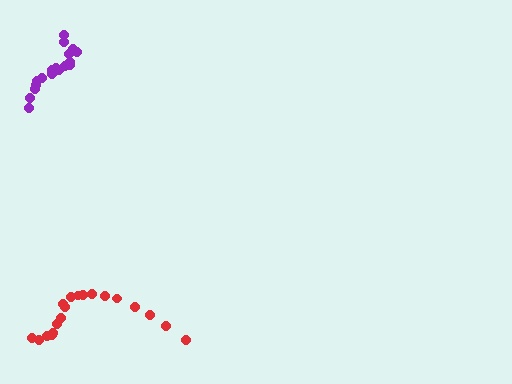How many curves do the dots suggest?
There are 2 distinct paths.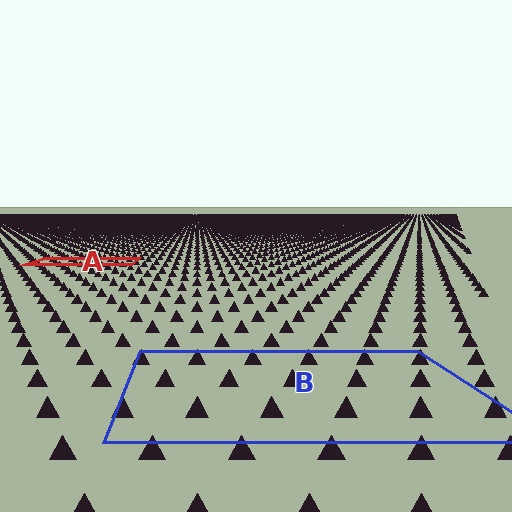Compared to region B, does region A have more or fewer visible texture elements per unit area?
Region A has more texture elements per unit area — they are packed more densely because it is farther away.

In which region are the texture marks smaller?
The texture marks are smaller in region A, because it is farther away.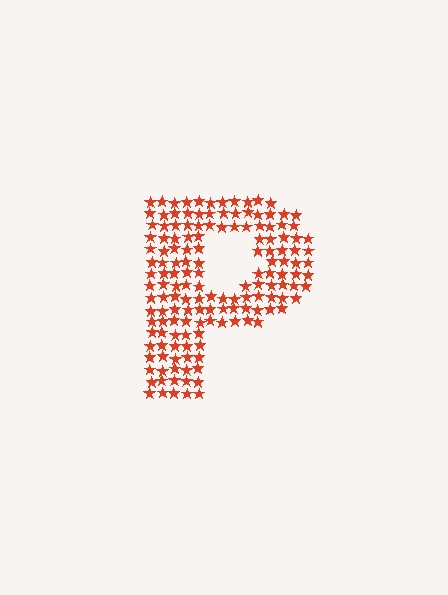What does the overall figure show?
The overall figure shows the letter P.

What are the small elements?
The small elements are stars.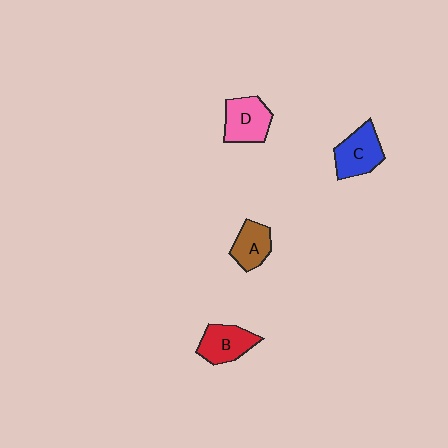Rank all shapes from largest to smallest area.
From largest to smallest: C (blue), D (pink), B (red), A (brown).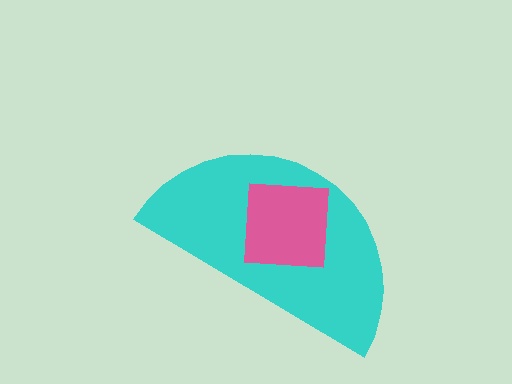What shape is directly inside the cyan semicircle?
The pink square.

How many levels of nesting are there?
2.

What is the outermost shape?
The cyan semicircle.